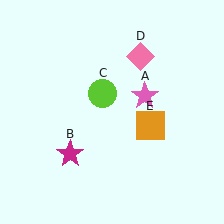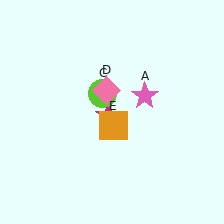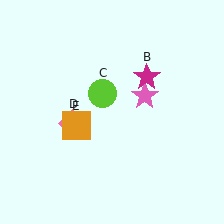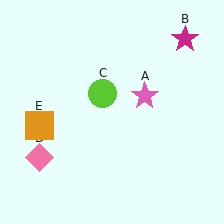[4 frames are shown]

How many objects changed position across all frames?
3 objects changed position: magenta star (object B), pink diamond (object D), orange square (object E).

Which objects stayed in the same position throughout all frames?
Pink star (object A) and lime circle (object C) remained stationary.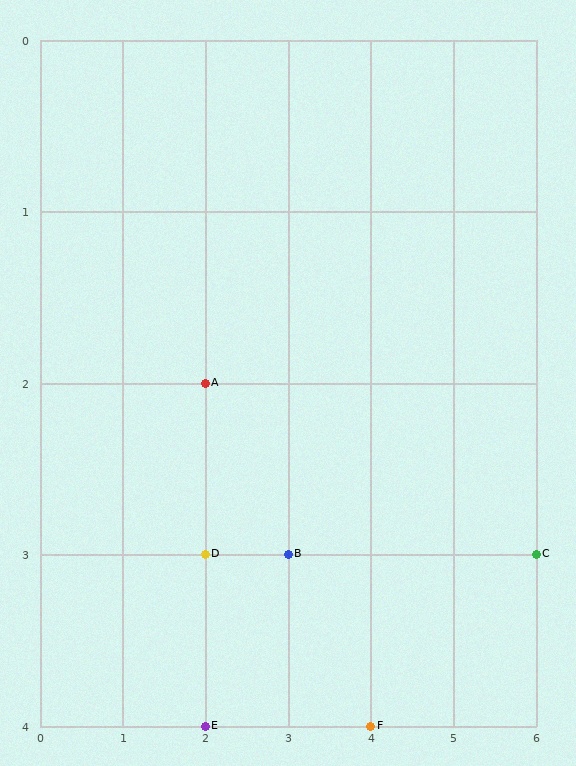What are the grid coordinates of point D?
Point D is at grid coordinates (2, 3).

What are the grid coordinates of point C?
Point C is at grid coordinates (6, 3).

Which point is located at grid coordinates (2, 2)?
Point A is at (2, 2).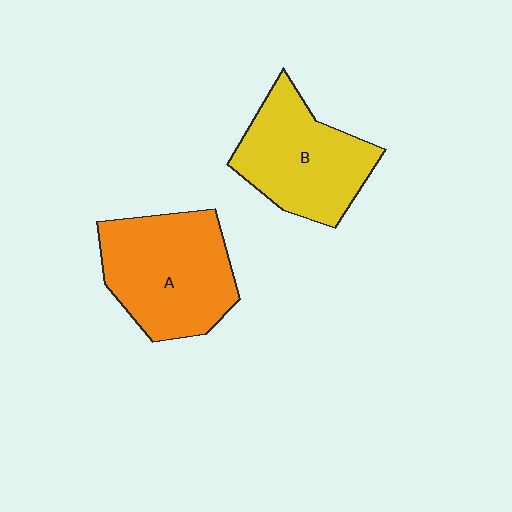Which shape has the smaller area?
Shape B (yellow).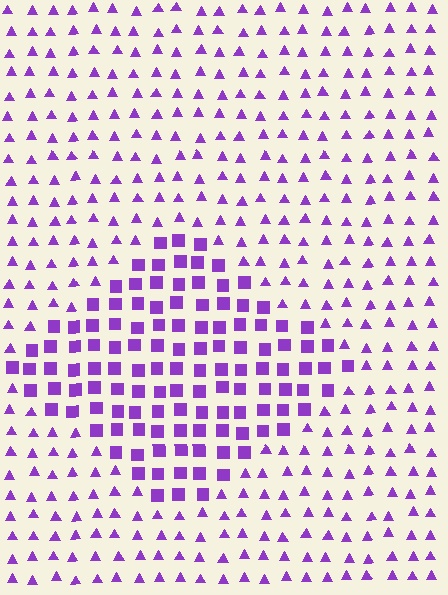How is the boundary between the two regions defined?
The boundary is defined by a change in element shape: squares inside vs. triangles outside. All elements share the same color and spacing.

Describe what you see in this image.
The image is filled with small purple elements arranged in a uniform grid. A diamond-shaped region contains squares, while the surrounding area contains triangles. The boundary is defined purely by the change in element shape.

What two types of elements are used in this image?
The image uses squares inside the diamond region and triangles outside it.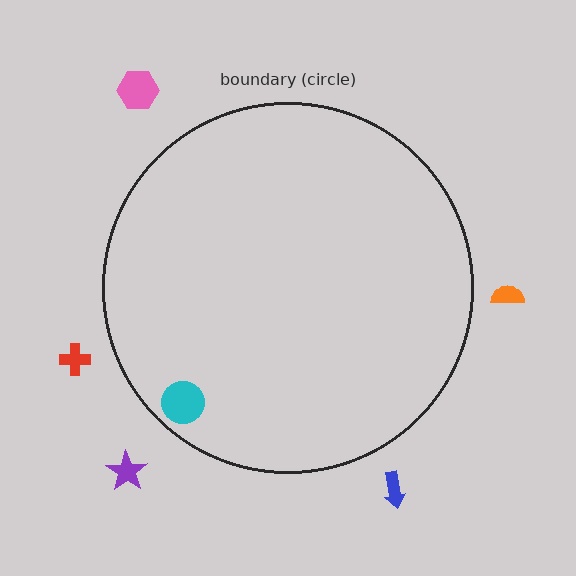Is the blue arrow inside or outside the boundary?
Outside.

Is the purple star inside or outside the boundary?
Outside.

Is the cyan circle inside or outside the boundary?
Inside.